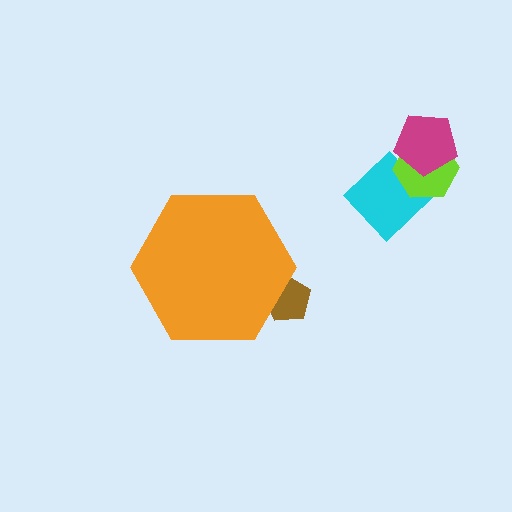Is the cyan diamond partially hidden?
No, the cyan diamond is fully visible.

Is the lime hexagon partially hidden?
No, the lime hexagon is fully visible.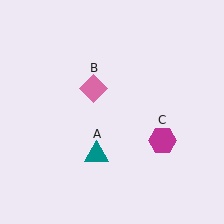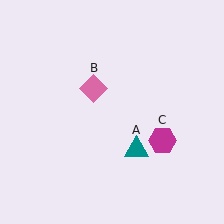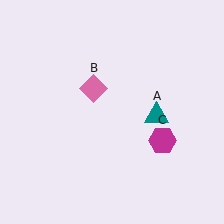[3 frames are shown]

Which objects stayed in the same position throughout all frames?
Pink diamond (object B) and magenta hexagon (object C) remained stationary.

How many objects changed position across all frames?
1 object changed position: teal triangle (object A).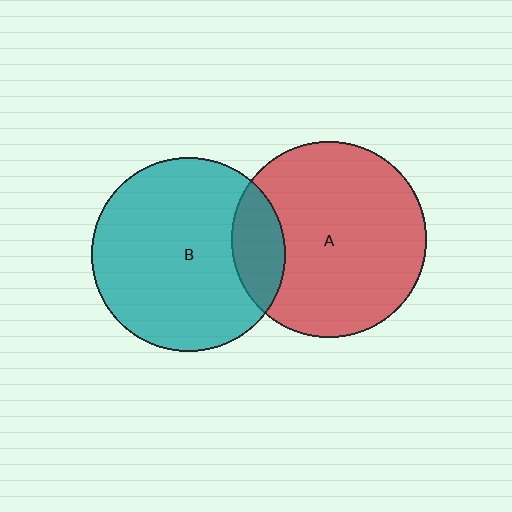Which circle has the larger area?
Circle A (red).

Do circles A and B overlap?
Yes.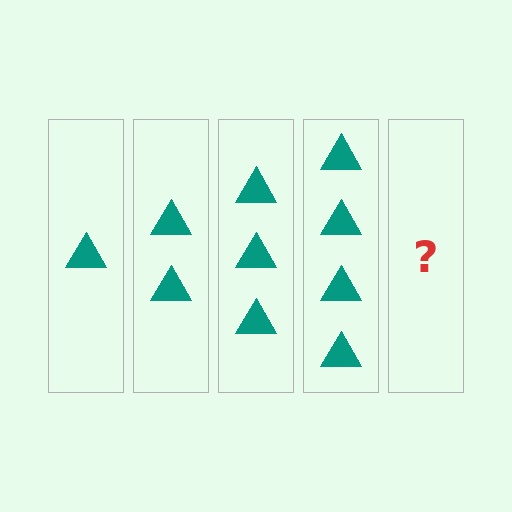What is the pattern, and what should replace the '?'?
The pattern is that each step adds one more triangle. The '?' should be 5 triangles.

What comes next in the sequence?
The next element should be 5 triangles.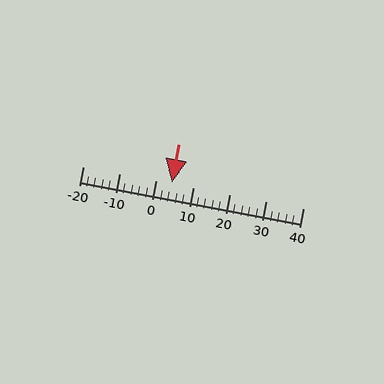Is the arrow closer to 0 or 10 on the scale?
The arrow is closer to 0.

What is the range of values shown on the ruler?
The ruler shows values from -20 to 40.